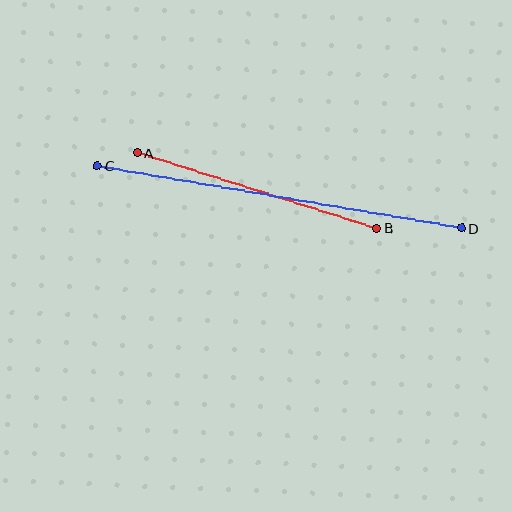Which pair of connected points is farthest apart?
Points C and D are farthest apart.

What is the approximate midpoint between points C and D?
The midpoint is at approximately (279, 197) pixels.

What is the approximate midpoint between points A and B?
The midpoint is at approximately (257, 191) pixels.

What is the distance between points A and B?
The distance is approximately 251 pixels.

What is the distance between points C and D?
The distance is approximately 370 pixels.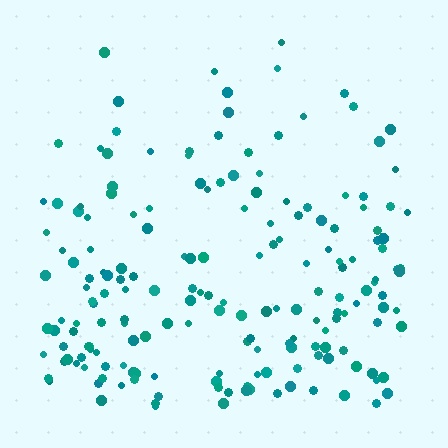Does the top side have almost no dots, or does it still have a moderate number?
Still a moderate number, just noticeably fewer than the bottom.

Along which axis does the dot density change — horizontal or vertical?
Vertical.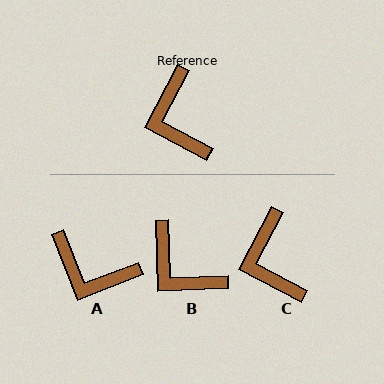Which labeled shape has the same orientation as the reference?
C.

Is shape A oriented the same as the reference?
No, it is off by about 49 degrees.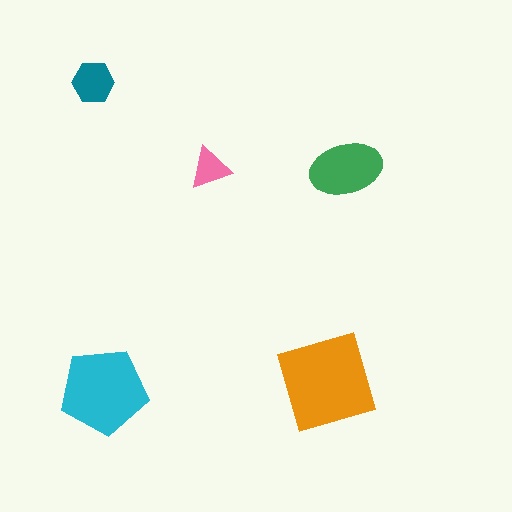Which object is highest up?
The teal hexagon is topmost.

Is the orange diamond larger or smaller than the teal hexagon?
Larger.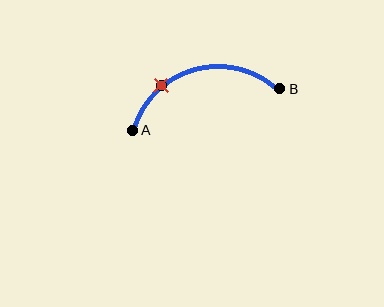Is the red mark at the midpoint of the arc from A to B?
No. The red mark lies on the arc but is closer to endpoint A. The arc midpoint would be at the point on the curve equidistant along the arc from both A and B.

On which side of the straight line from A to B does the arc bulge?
The arc bulges above the straight line connecting A and B.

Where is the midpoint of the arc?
The arc midpoint is the point on the curve farthest from the straight line joining A and B. It sits above that line.